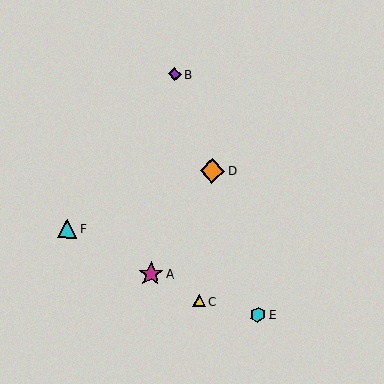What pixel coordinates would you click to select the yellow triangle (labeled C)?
Click at (199, 301) to select the yellow triangle C.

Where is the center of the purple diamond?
The center of the purple diamond is at (175, 74).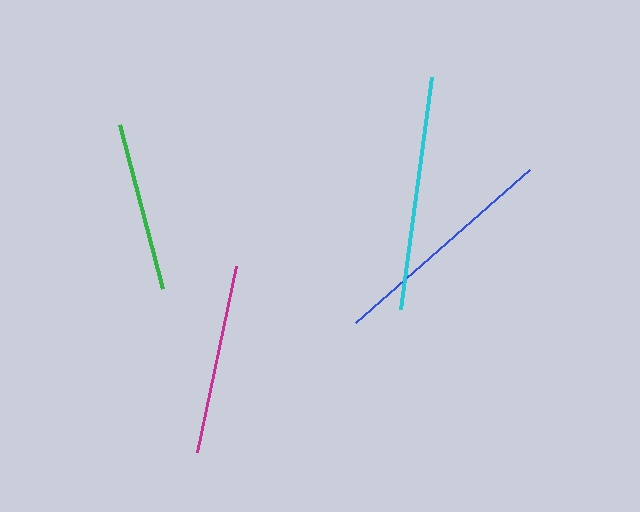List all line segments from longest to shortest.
From longest to shortest: cyan, blue, magenta, green.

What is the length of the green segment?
The green segment is approximately 169 pixels long.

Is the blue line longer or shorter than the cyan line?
The cyan line is longer than the blue line.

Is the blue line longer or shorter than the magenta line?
The blue line is longer than the magenta line.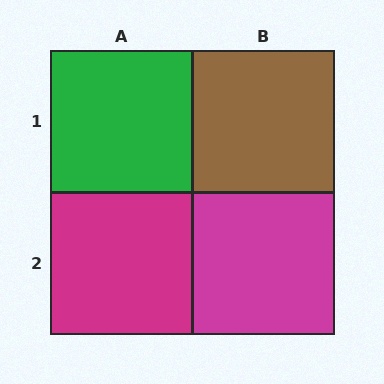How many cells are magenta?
2 cells are magenta.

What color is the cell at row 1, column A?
Green.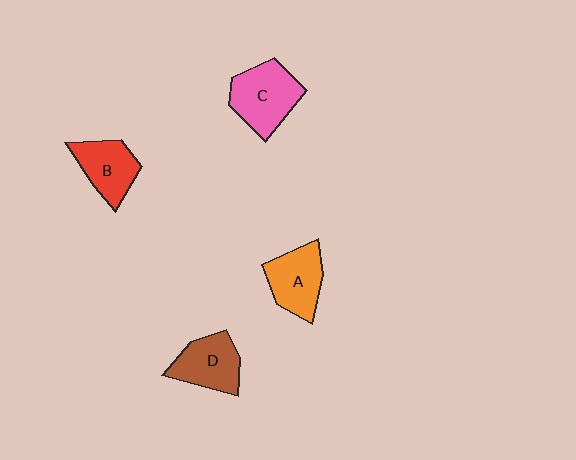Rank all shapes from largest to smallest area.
From largest to smallest: C (pink), A (orange), D (brown), B (red).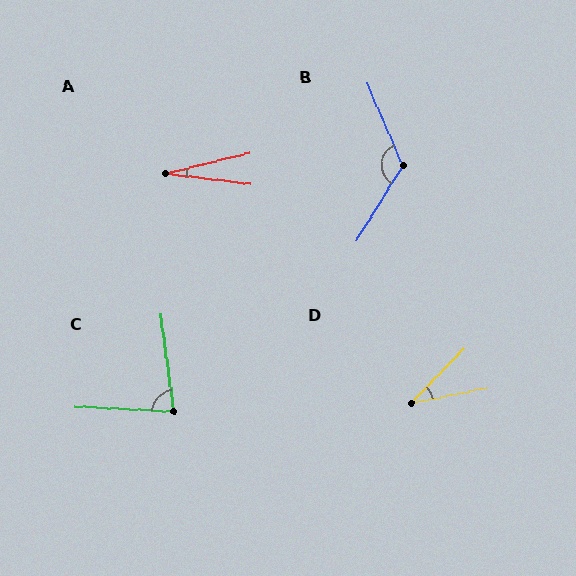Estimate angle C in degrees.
Approximately 79 degrees.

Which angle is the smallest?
A, at approximately 21 degrees.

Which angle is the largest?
B, at approximately 125 degrees.